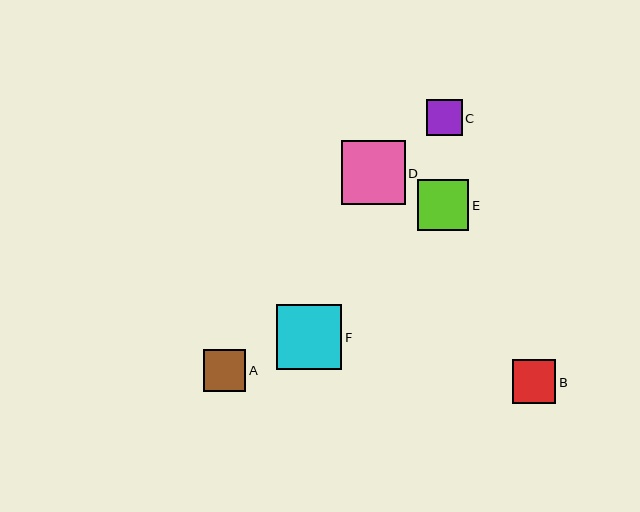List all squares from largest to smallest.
From largest to smallest: F, D, E, B, A, C.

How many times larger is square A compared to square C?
Square A is approximately 1.2 times the size of square C.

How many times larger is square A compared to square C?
Square A is approximately 1.2 times the size of square C.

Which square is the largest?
Square F is the largest with a size of approximately 65 pixels.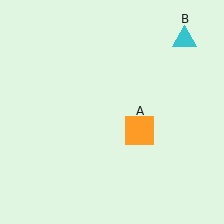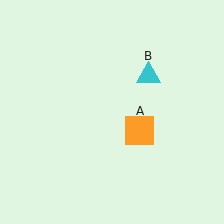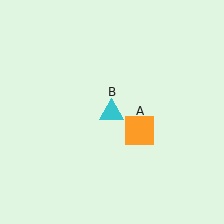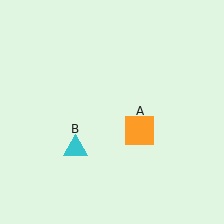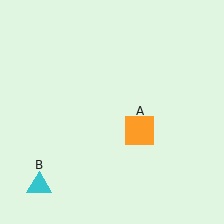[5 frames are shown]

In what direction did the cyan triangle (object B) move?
The cyan triangle (object B) moved down and to the left.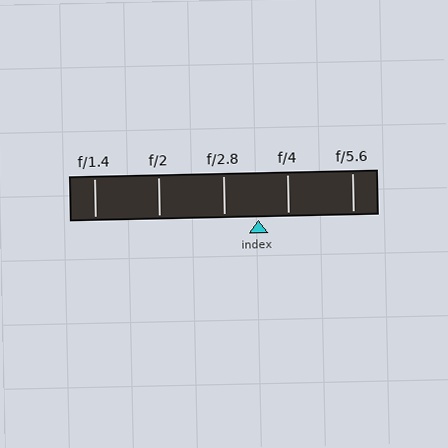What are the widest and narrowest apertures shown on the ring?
The widest aperture shown is f/1.4 and the narrowest is f/5.6.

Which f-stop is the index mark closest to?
The index mark is closest to f/4.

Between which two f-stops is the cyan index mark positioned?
The index mark is between f/2.8 and f/4.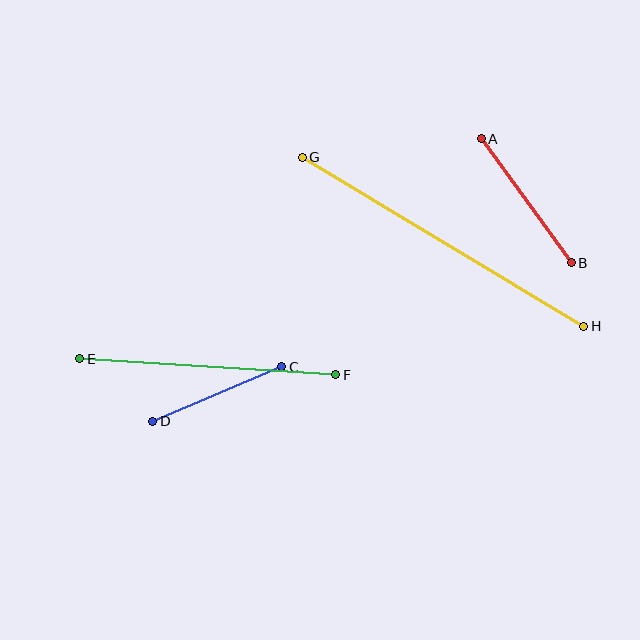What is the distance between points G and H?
The distance is approximately 328 pixels.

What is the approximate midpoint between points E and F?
The midpoint is at approximately (208, 367) pixels.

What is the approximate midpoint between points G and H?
The midpoint is at approximately (443, 242) pixels.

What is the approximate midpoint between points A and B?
The midpoint is at approximately (526, 201) pixels.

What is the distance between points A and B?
The distance is approximately 153 pixels.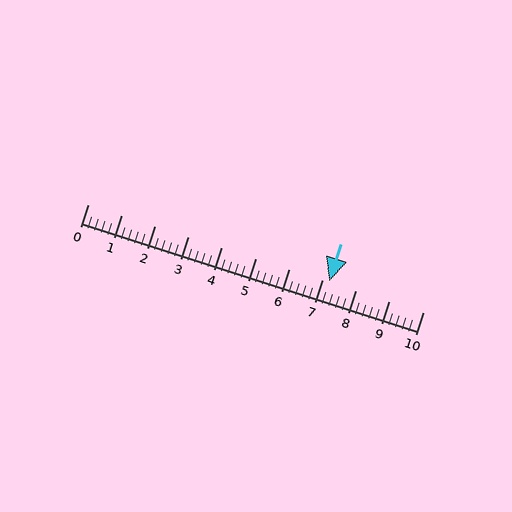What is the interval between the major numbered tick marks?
The major tick marks are spaced 1 units apart.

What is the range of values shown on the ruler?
The ruler shows values from 0 to 10.